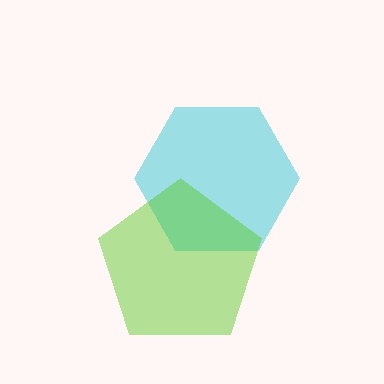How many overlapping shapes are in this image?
There are 2 overlapping shapes in the image.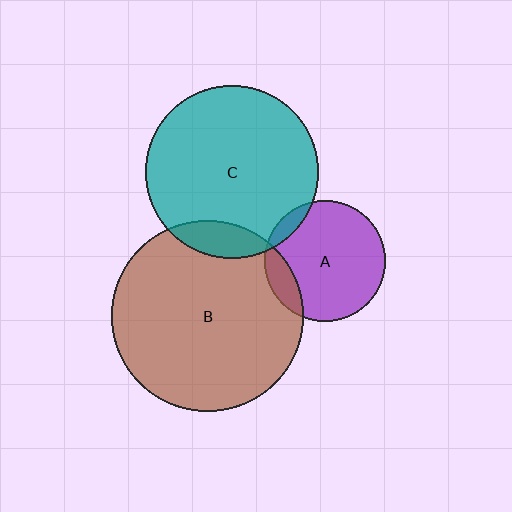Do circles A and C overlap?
Yes.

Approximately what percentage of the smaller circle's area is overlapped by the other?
Approximately 5%.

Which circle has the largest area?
Circle B (brown).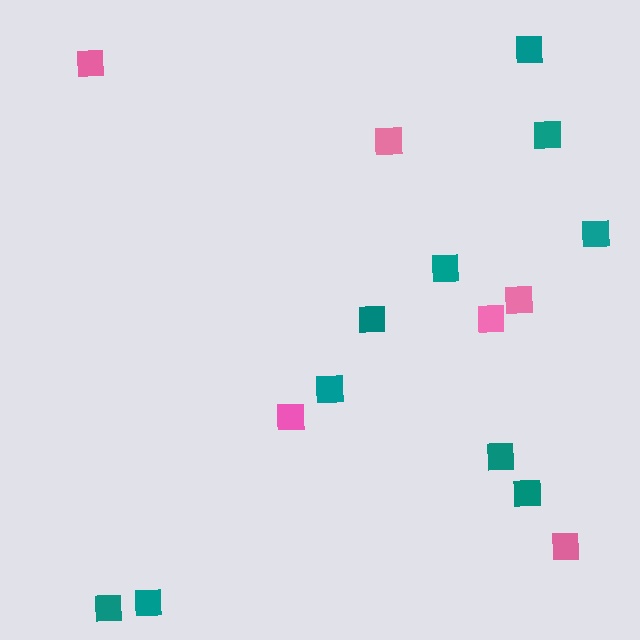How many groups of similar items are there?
There are 2 groups: one group of teal squares (10) and one group of pink squares (6).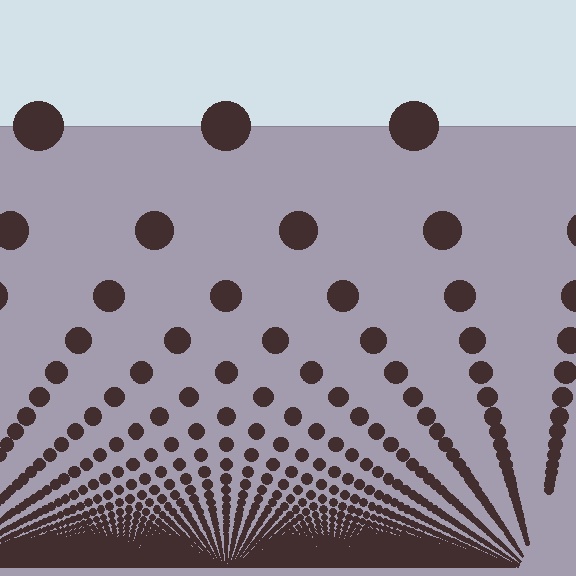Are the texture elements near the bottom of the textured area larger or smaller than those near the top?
Smaller. The gradient is inverted — elements near the bottom are smaller and denser.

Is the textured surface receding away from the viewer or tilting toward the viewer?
The surface appears to tilt toward the viewer. Texture elements get larger and sparser toward the top.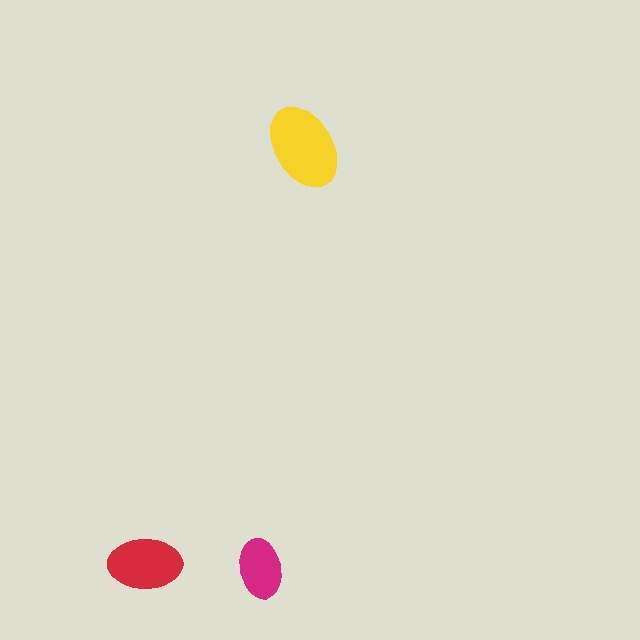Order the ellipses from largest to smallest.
the yellow one, the red one, the magenta one.